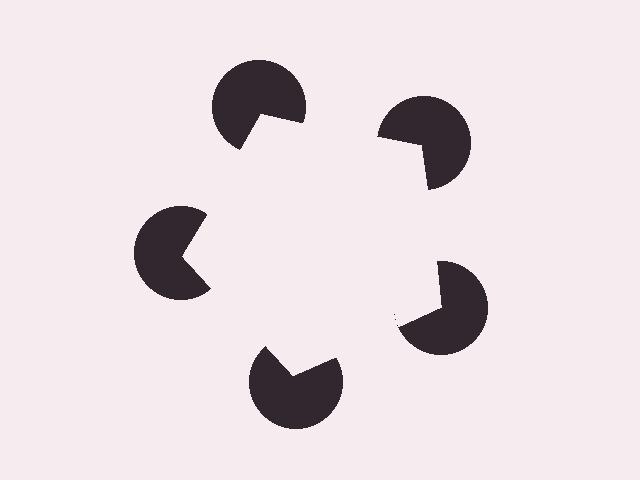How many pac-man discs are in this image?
There are 5 — one at each vertex of the illusory pentagon.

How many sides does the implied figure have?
5 sides.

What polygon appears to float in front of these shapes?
An illusory pentagon — its edges are inferred from the aligned wedge cuts in the pac-man discs, not physically drawn.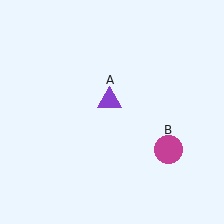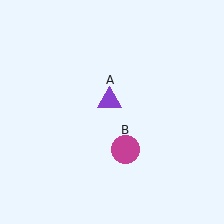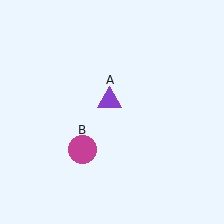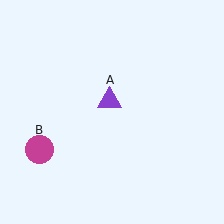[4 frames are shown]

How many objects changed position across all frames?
1 object changed position: magenta circle (object B).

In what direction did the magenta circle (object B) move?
The magenta circle (object B) moved left.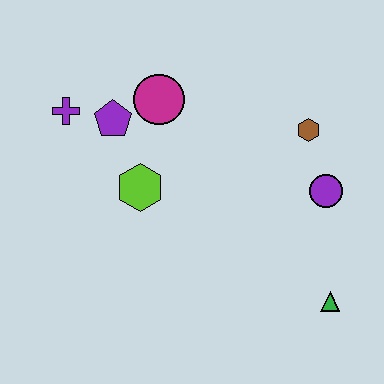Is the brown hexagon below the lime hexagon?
No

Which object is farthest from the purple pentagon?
The green triangle is farthest from the purple pentagon.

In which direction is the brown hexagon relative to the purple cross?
The brown hexagon is to the right of the purple cross.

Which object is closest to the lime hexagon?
The purple pentagon is closest to the lime hexagon.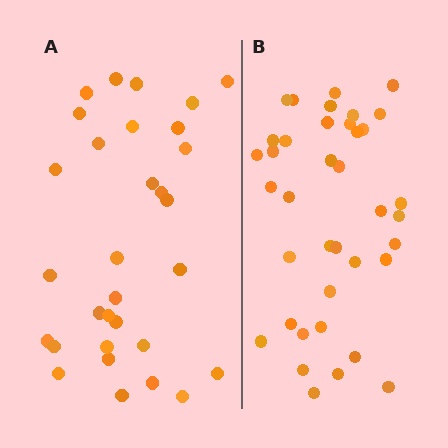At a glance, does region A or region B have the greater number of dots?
Region B (the right region) has more dots.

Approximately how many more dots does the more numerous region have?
Region B has roughly 8 or so more dots than region A.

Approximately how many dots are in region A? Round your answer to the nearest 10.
About 30 dots. (The exact count is 31, which rounds to 30.)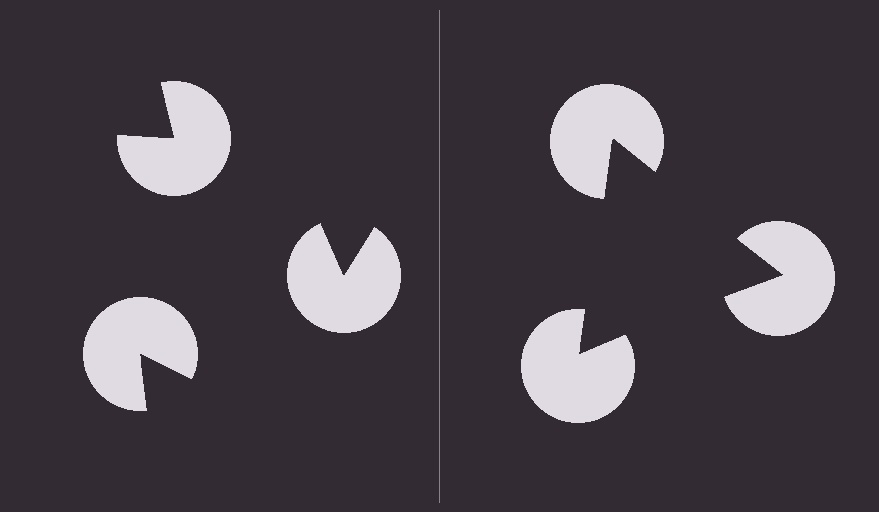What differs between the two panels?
The pac-man discs are positioned identically on both sides; only the wedge orientations differ. On the right they align to a triangle; on the left they are misaligned.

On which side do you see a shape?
An illusory triangle appears on the right side. On the left side the wedge cuts are rotated, so no coherent shape forms.